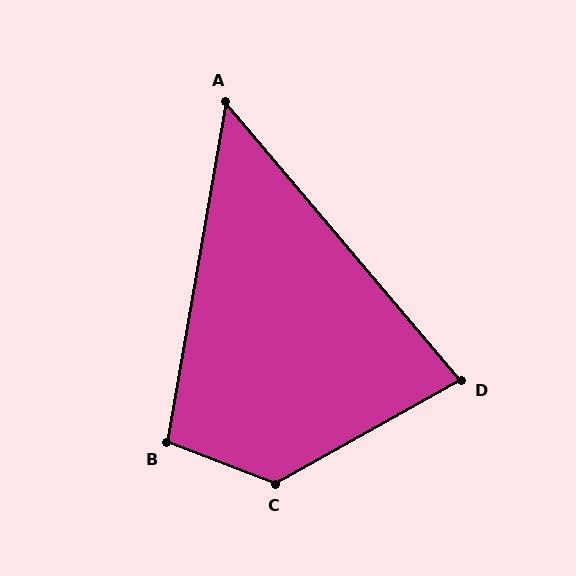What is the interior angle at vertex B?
Approximately 101 degrees (obtuse).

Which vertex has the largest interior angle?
C, at approximately 130 degrees.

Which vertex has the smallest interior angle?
A, at approximately 50 degrees.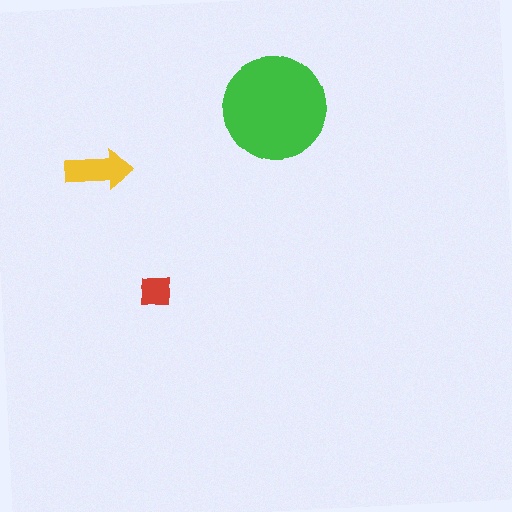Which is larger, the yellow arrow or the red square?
The yellow arrow.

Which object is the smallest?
The red square.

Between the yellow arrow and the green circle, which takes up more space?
The green circle.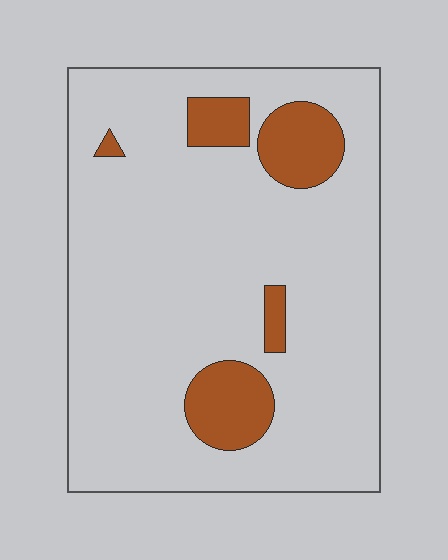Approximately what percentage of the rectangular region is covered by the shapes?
Approximately 15%.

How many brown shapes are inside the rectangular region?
5.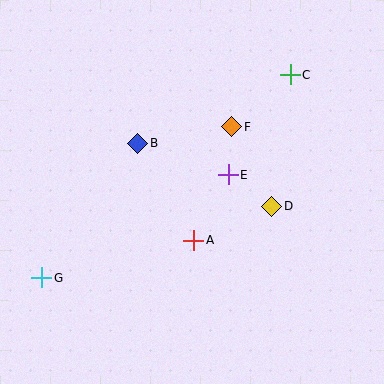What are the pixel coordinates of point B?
Point B is at (138, 143).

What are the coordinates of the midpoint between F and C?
The midpoint between F and C is at (261, 101).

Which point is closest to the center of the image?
Point E at (228, 175) is closest to the center.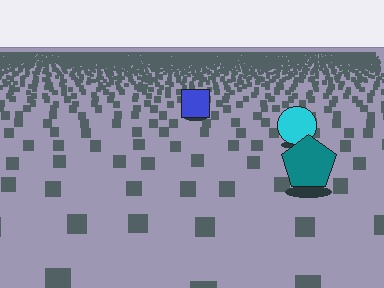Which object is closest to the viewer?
The teal pentagon is closest. The texture marks near it are larger and more spread out.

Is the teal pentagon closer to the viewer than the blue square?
Yes. The teal pentagon is closer — you can tell from the texture gradient: the ground texture is coarser near it.